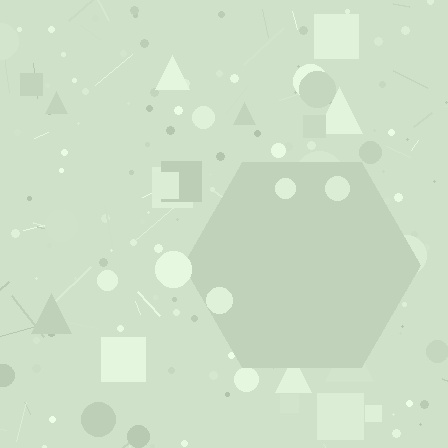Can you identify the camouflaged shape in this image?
The camouflaged shape is a hexagon.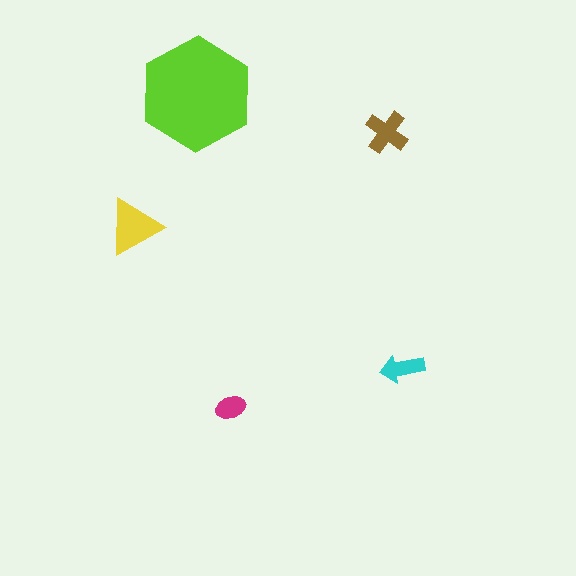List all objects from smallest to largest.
The magenta ellipse, the cyan arrow, the brown cross, the yellow triangle, the lime hexagon.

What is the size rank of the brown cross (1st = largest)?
3rd.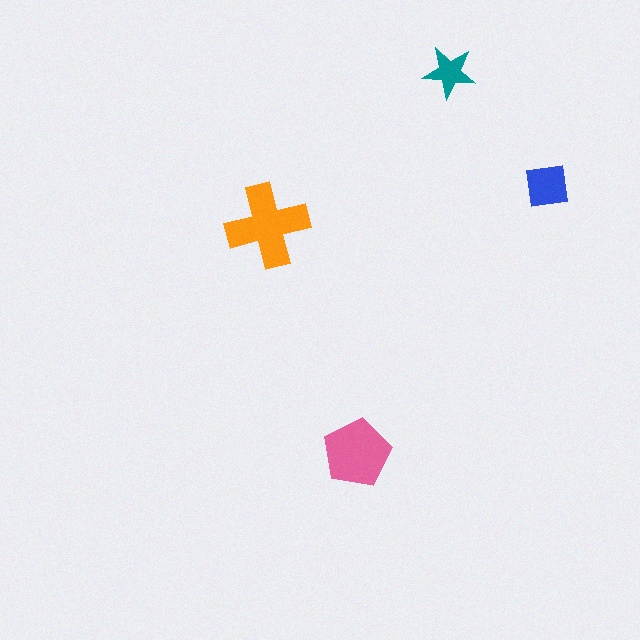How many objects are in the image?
There are 4 objects in the image.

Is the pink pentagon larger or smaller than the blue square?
Larger.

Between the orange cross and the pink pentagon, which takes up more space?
The orange cross.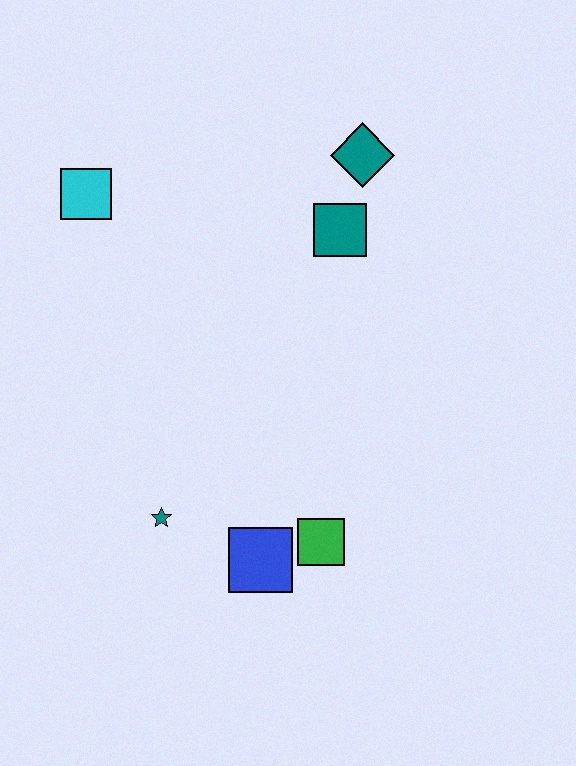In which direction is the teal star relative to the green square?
The teal star is to the left of the green square.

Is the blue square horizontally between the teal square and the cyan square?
Yes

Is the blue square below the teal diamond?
Yes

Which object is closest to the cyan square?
The teal square is closest to the cyan square.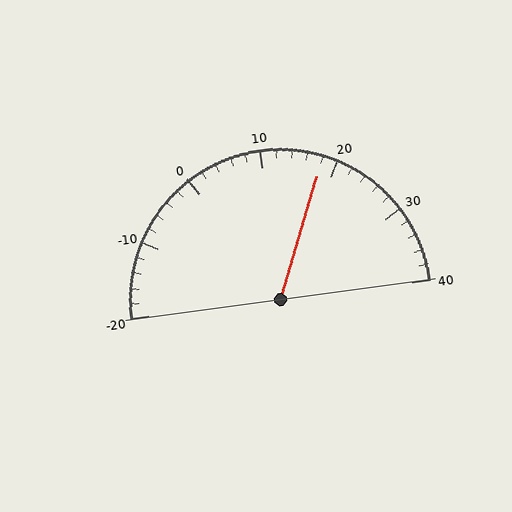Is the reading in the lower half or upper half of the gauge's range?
The reading is in the upper half of the range (-20 to 40).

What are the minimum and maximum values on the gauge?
The gauge ranges from -20 to 40.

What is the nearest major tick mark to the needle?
The nearest major tick mark is 20.